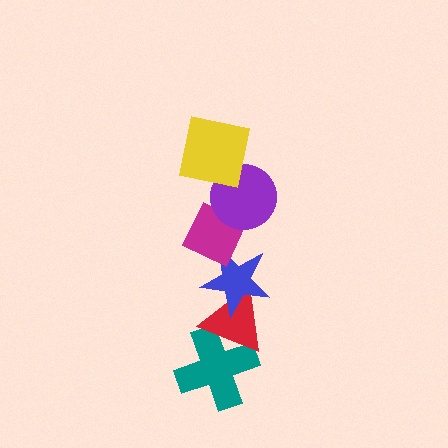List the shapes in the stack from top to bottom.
From top to bottom: the yellow square, the purple circle, the magenta diamond, the blue star, the red triangle, the teal cross.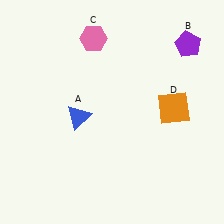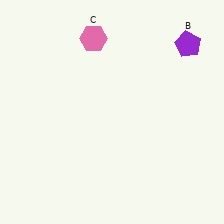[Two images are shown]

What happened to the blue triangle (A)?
The blue triangle (A) was removed in Image 2. It was in the bottom-left area of Image 1.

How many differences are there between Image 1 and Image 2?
There are 2 differences between the two images.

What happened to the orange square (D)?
The orange square (D) was removed in Image 2. It was in the top-right area of Image 1.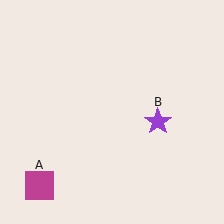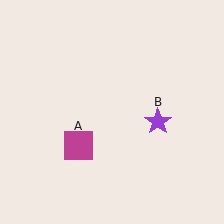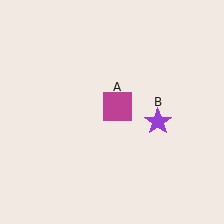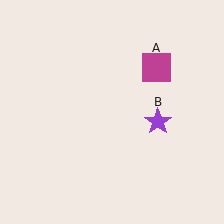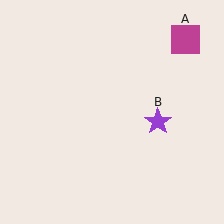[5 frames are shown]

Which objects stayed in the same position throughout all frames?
Purple star (object B) remained stationary.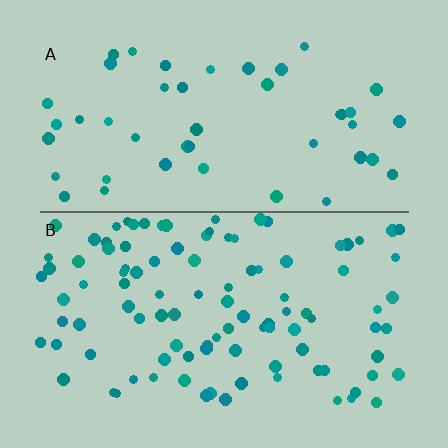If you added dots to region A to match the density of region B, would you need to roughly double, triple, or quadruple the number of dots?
Approximately double.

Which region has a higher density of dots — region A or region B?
B (the bottom).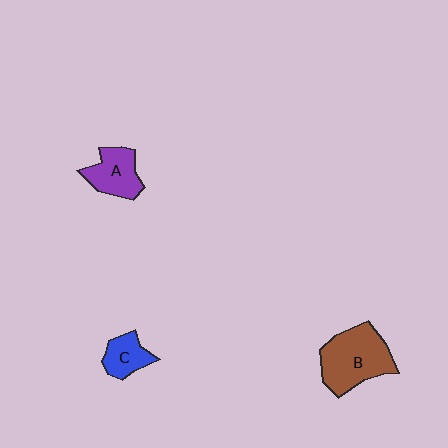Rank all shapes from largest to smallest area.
From largest to smallest: B (brown), A (purple), C (blue).